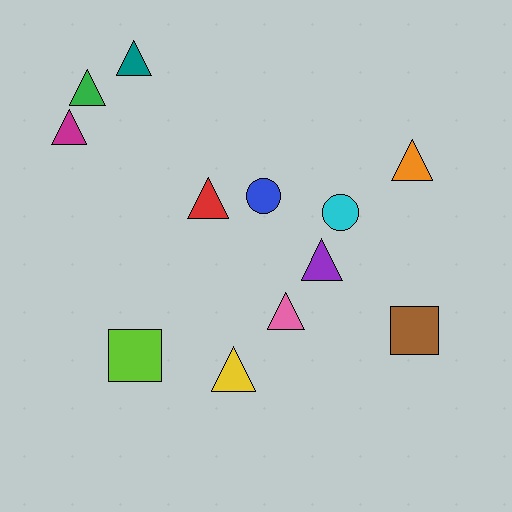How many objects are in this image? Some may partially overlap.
There are 12 objects.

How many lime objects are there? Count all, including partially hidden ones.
There is 1 lime object.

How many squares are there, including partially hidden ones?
There are 2 squares.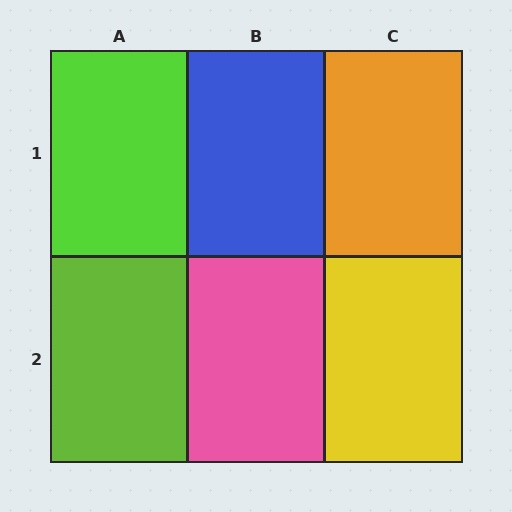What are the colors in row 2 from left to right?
Lime, pink, yellow.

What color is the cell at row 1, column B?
Blue.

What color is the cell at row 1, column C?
Orange.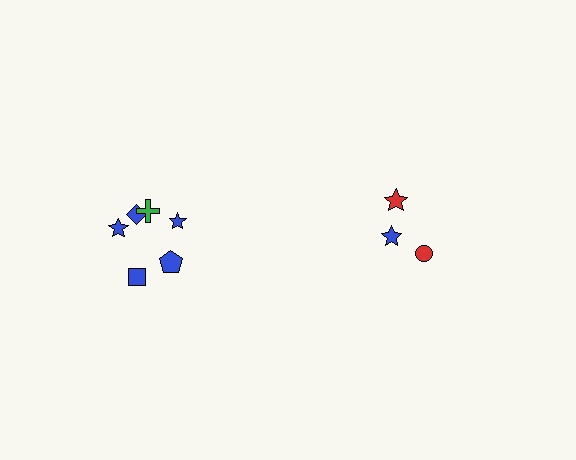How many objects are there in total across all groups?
There are 9 objects.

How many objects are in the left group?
There are 6 objects.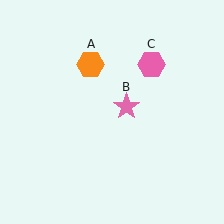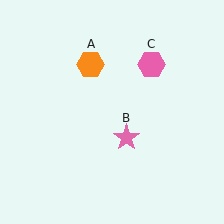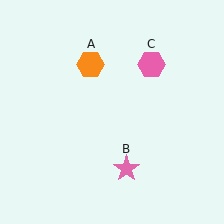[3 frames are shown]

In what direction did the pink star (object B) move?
The pink star (object B) moved down.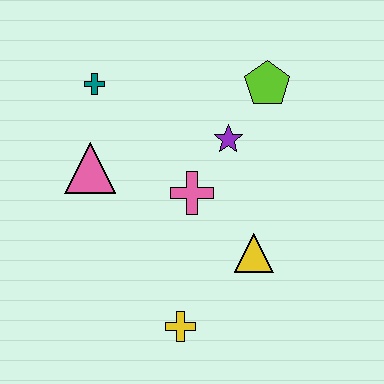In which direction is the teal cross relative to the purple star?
The teal cross is to the left of the purple star.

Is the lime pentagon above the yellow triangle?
Yes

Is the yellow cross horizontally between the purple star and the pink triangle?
Yes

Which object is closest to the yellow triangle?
The pink cross is closest to the yellow triangle.